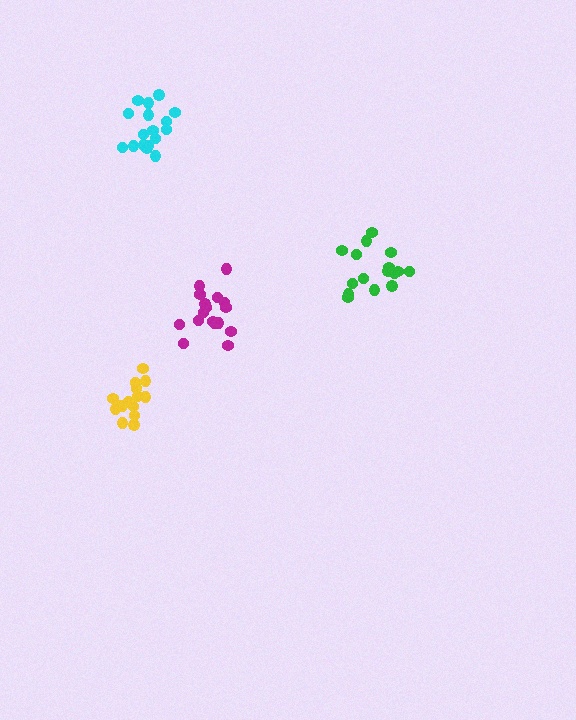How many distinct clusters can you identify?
There are 4 distinct clusters.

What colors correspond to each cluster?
The clusters are colored: magenta, green, cyan, yellow.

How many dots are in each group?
Group 1: 17 dots, Group 2: 16 dots, Group 3: 17 dots, Group 4: 15 dots (65 total).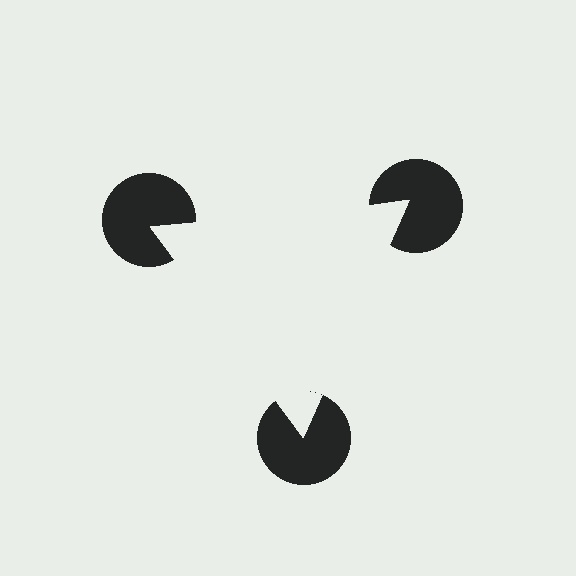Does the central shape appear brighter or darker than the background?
It typically appears slightly brighter than the background, even though no actual brightness change is drawn.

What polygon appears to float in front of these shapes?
An illusory triangle — its edges are inferred from the aligned wedge cuts in the pac-man discs, not physically drawn.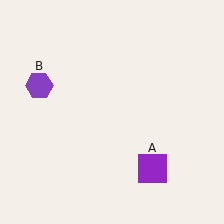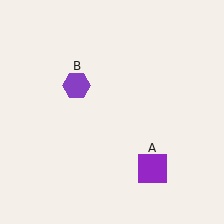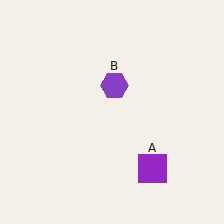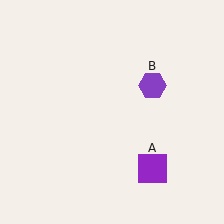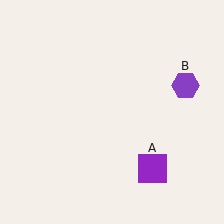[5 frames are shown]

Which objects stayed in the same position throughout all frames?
Purple square (object A) remained stationary.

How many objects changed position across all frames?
1 object changed position: purple hexagon (object B).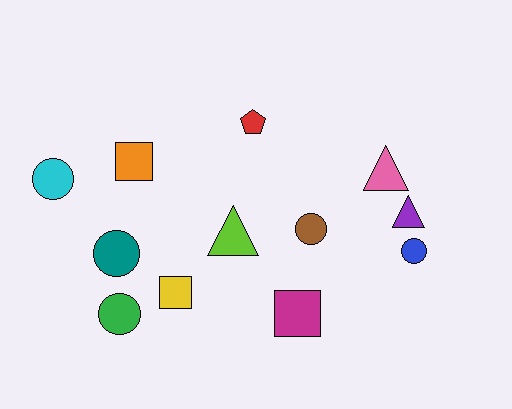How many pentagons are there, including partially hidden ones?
There is 1 pentagon.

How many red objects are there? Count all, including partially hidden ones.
There is 1 red object.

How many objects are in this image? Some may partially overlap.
There are 12 objects.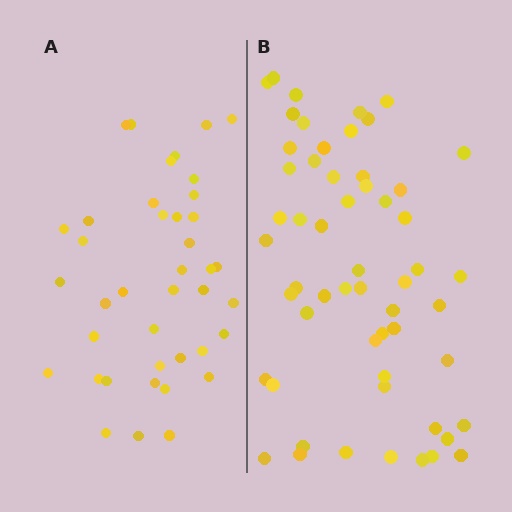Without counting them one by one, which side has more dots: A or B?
Region B (the right region) has more dots.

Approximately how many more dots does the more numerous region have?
Region B has approximately 15 more dots than region A.